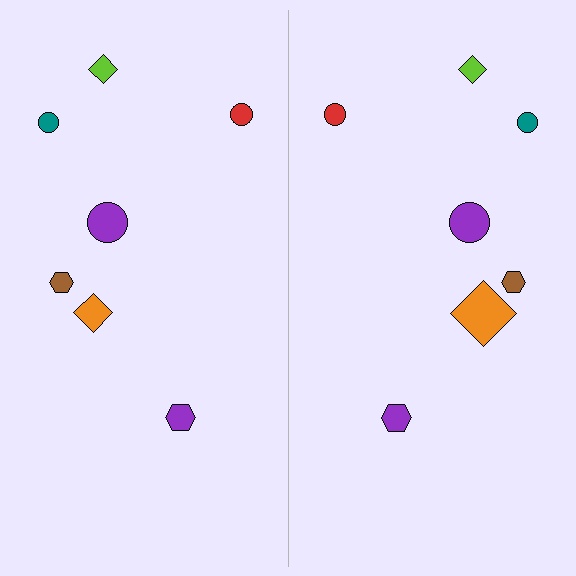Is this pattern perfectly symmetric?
No, the pattern is not perfectly symmetric. The orange diamond on the right side has a different size than its mirror counterpart.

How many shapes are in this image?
There are 14 shapes in this image.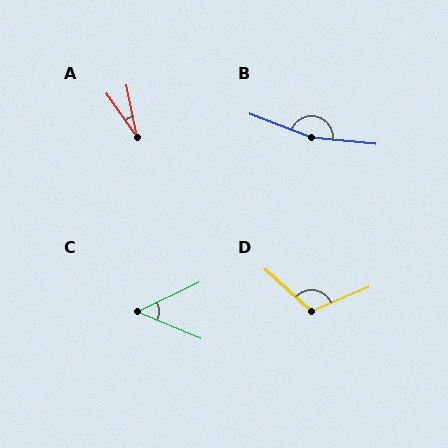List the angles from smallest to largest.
A (25°), C (48°), D (115°), B (165°).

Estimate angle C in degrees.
Approximately 48 degrees.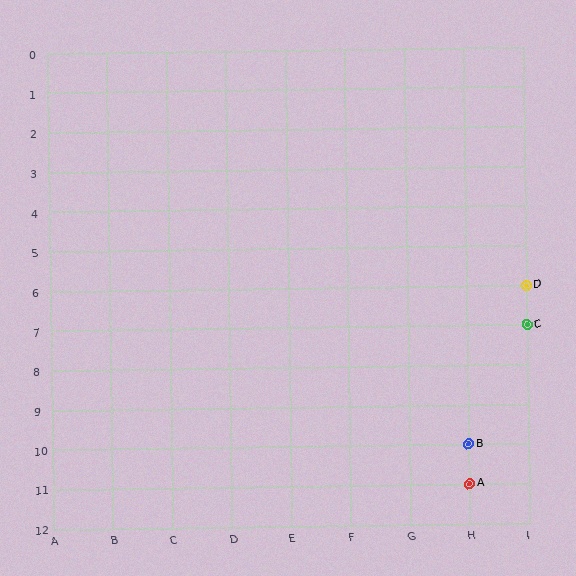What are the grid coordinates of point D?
Point D is at grid coordinates (I, 6).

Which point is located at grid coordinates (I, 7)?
Point C is at (I, 7).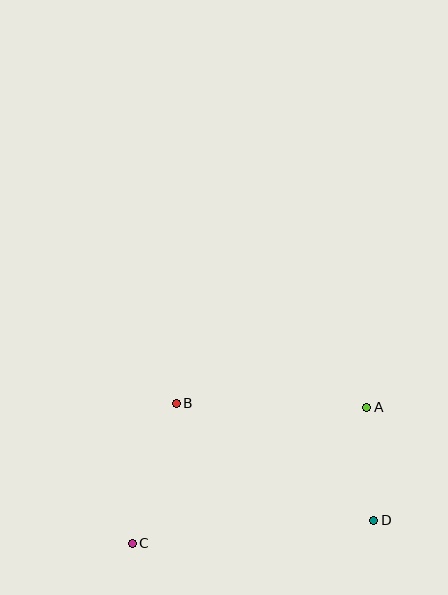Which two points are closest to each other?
Points A and D are closest to each other.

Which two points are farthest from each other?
Points A and C are farthest from each other.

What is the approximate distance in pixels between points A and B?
The distance between A and B is approximately 190 pixels.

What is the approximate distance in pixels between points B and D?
The distance between B and D is approximately 230 pixels.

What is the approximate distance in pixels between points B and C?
The distance between B and C is approximately 147 pixels.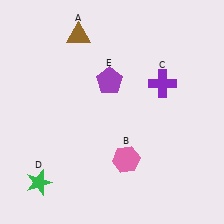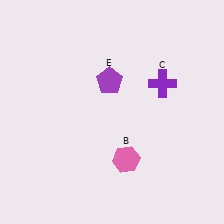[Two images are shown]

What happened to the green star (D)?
The green star (D) was removed in Image 2. It was in the bottom-left area of Image 1.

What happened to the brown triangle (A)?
The brown triangle (A) was removed in Image 2. It was in the top-left area of Image 1.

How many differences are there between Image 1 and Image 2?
There are 2 differences between the two images.